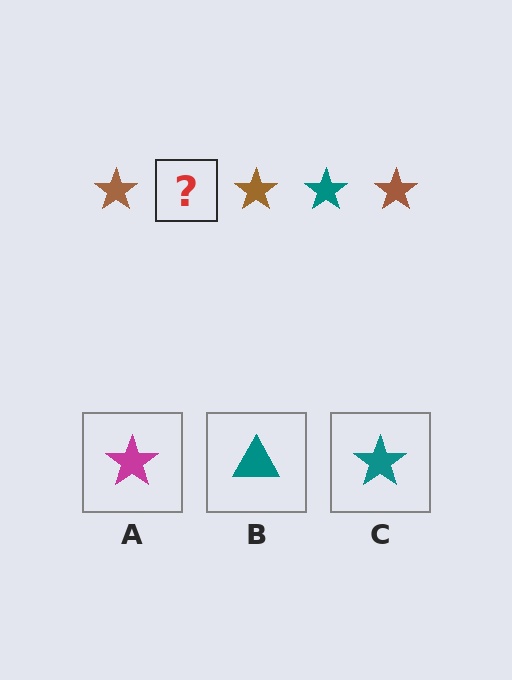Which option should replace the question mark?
Option C.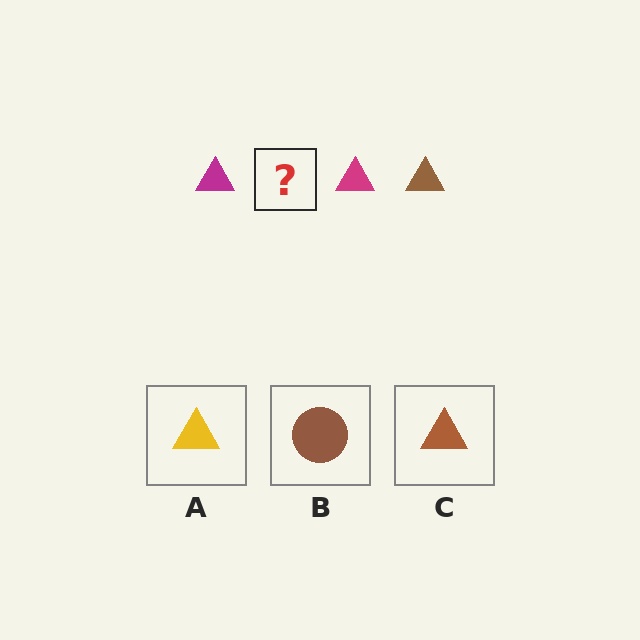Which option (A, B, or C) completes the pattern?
C.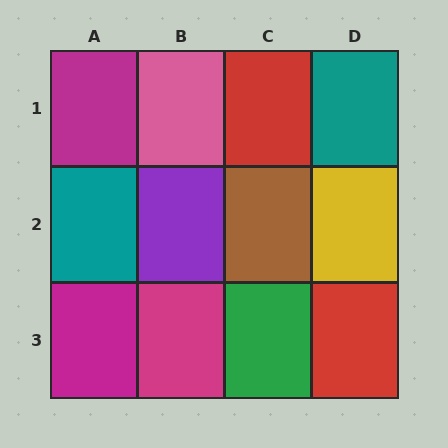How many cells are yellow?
1 cell is yellow.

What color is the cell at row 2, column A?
Teal.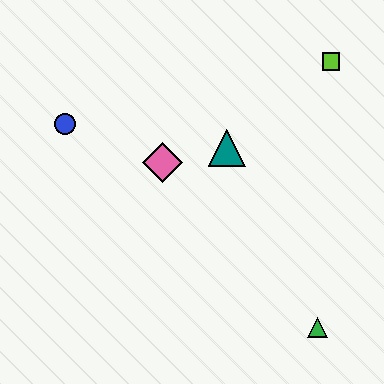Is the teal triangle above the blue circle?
No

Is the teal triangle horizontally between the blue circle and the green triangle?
Yes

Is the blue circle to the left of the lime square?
Yes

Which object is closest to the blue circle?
The pink diamond is closest to the blue circle.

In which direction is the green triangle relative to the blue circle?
The green triangle is to the right of the blue circle.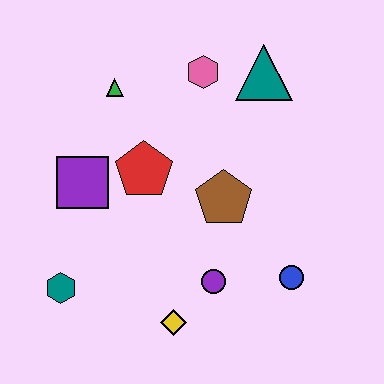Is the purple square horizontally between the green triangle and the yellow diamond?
No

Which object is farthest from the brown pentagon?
The teal hexagon is farthest from the brown pentagon.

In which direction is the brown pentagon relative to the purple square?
The brown pentagon is to the right of the purple square.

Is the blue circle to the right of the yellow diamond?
Yes